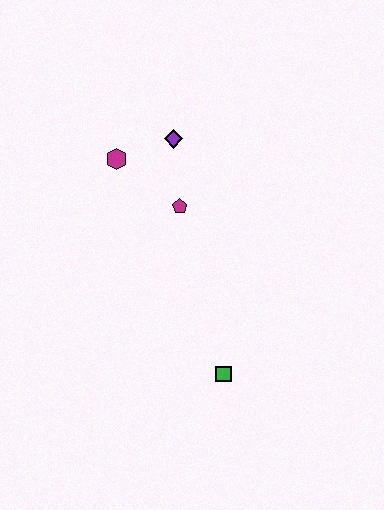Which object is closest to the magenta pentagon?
The purple diamond is closest to the magenta pentagon.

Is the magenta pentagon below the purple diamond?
Yes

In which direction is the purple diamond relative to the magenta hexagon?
The purple diamond is to the right of the magenta hexagon.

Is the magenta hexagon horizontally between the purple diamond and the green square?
No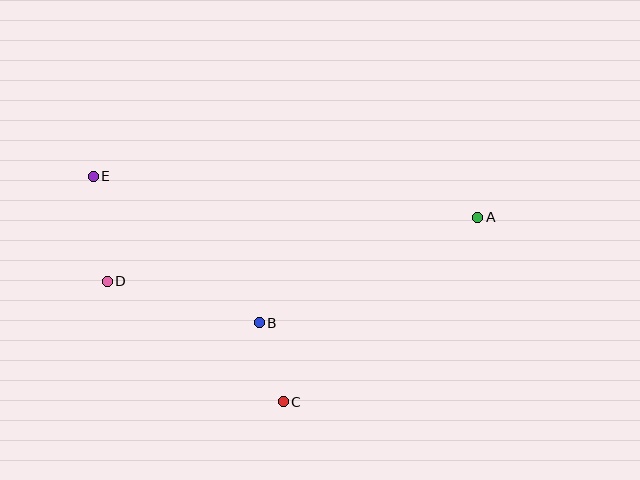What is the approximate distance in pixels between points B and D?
The distance between B and D is approximately 158 pixels.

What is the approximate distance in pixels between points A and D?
The distance between A and D is approximately 376 pixels.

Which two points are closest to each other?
Points B and C are closest to each other.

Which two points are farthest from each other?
Points A and E are farthest from each other.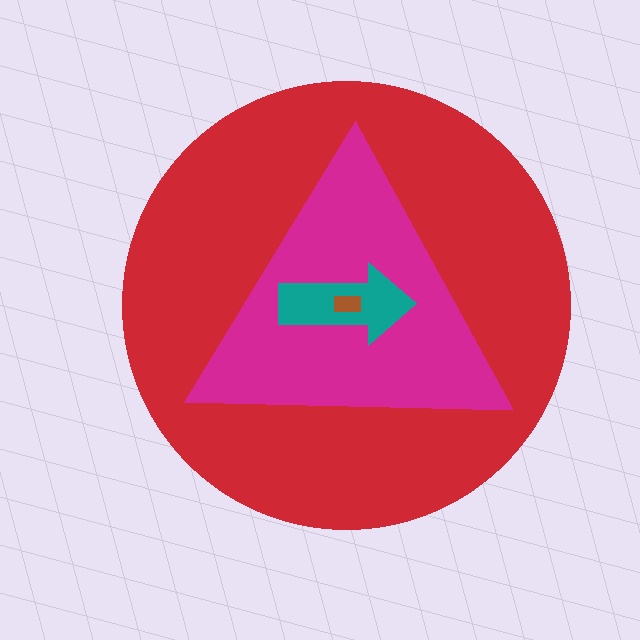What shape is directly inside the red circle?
The magenta triangle.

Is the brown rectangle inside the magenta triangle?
Yes.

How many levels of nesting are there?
4.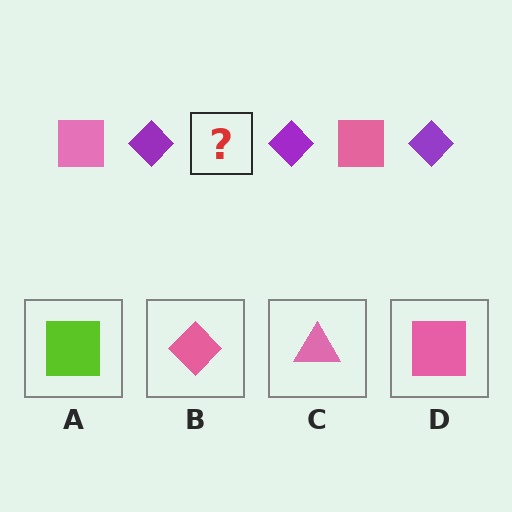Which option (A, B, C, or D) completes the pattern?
D.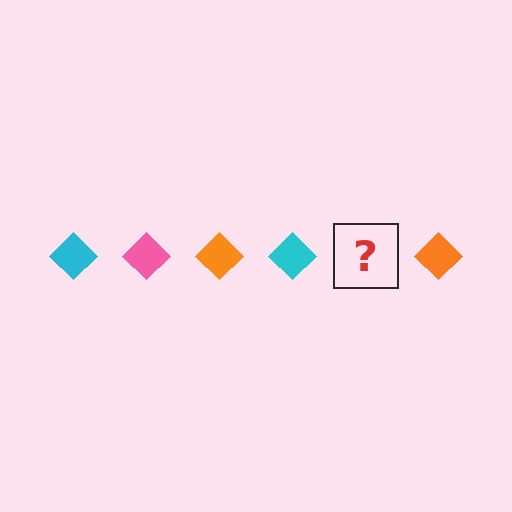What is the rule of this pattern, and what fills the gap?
The rule is that the pattern cycles through cyan, pink, orange diamonds. The gap should be filled with a pink diamond.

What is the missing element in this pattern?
The missing element is a pink diamond.